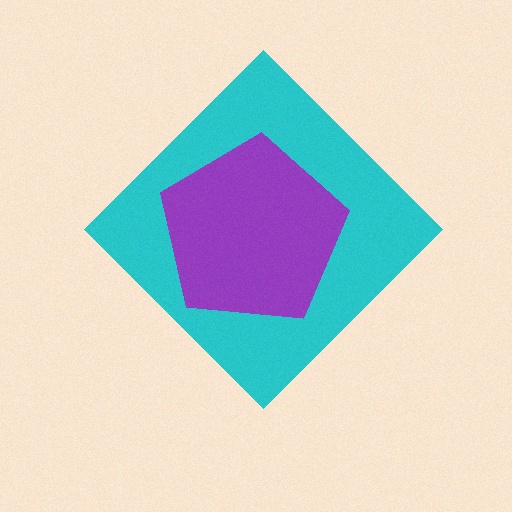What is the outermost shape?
The cyan diamond.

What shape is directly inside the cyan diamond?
The purple pentagon.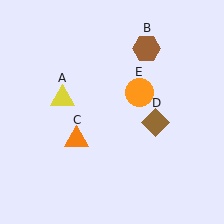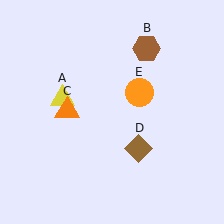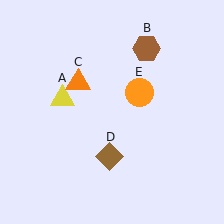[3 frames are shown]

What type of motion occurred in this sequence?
The orange triangle (object C), brown diamond (object D) rotated clockwise around the center of the scene.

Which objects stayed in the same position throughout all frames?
Yellow triangle (object A) and brown hexagon (object B) and orange circle (object E) remained stationary.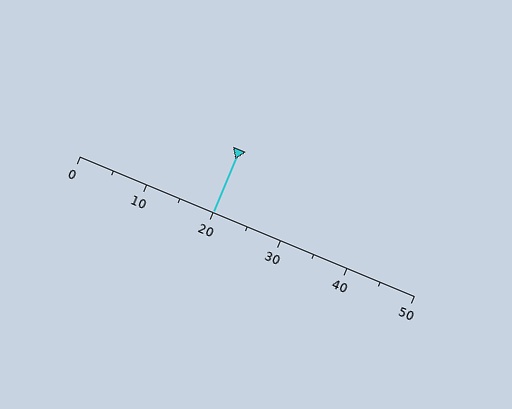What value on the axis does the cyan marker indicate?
The marker indicates approximately 20.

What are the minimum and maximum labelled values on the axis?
The axis runs from 0 to 50.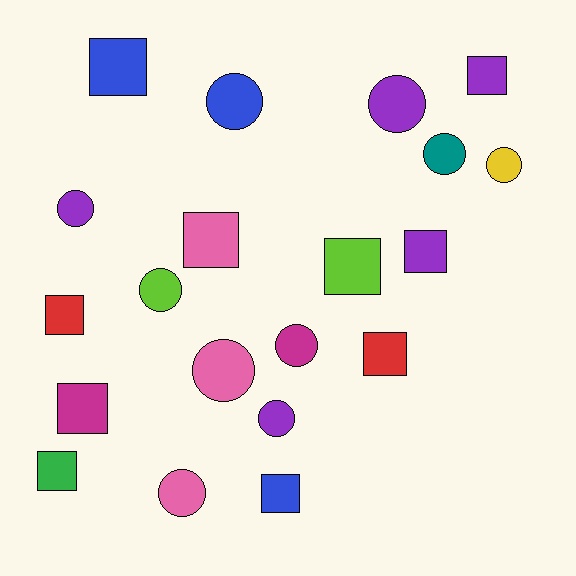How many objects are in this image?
There are 20 objects.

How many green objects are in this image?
There is 1 green object.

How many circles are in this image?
There are 10 circles.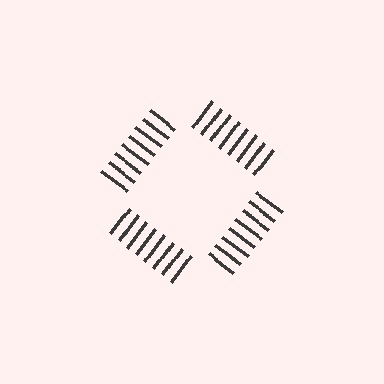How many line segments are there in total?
32 — 8 along each of the 4 edges.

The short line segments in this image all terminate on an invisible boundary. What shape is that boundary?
An illusory square — the line segments terminate on its edges but no continuous stroke is drawn.